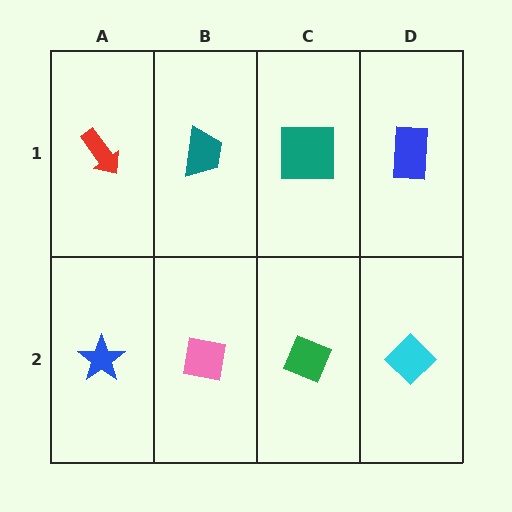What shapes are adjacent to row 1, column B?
A pink square (row 2, column B), a red arrow (row 1, column A), a teal square (row 1, column C).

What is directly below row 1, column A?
A blue star.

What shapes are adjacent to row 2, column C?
A teal square (row 1, column C), a pink square (row 2, column B), a cyan diamond (row 2, column D).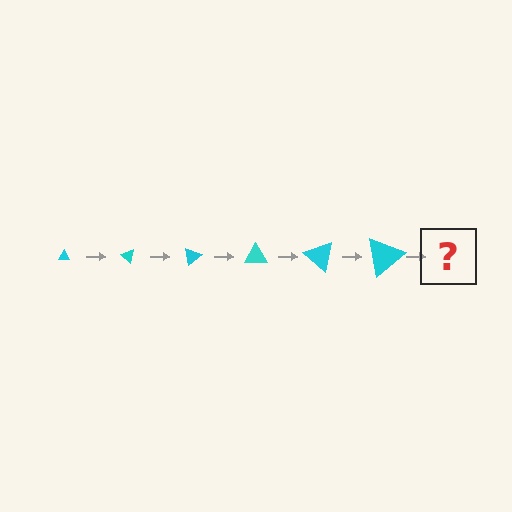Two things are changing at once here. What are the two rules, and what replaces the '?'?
The two rules are that the triangle grows larger each step and it rotates 40 degrees each step. The '?' should be a triangle, larger than the previous one and rotated 240 degrees from the start.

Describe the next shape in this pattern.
It should be a triangle, larger than the previous one and rotated 240 degrees from the start.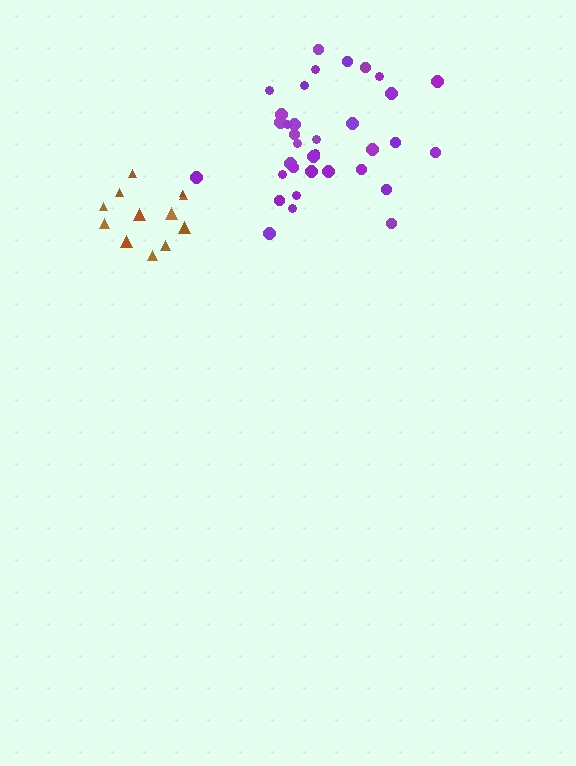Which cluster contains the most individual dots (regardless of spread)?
Purple (35).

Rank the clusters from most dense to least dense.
purple, brown.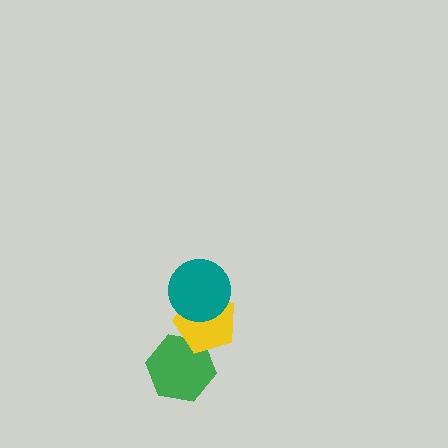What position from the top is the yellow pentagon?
The yellow pentagon is 2nd from the top.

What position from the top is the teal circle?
The teal circle is 1st from the top.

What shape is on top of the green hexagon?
The yellow pentagon is on top of the green hexagon.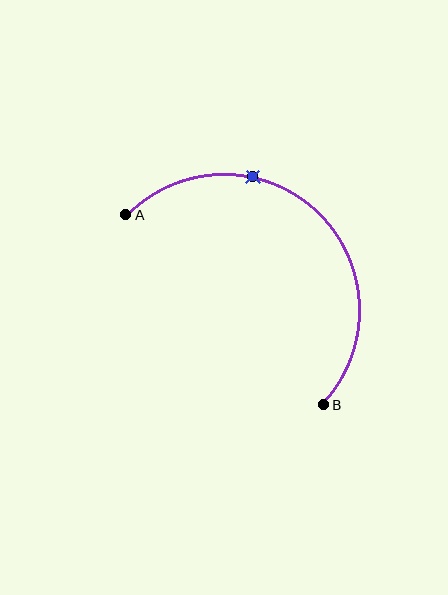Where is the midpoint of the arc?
The arc midpoint is the point on the curve farthest from the straight line joining A and B. It sits above and to the right of that line.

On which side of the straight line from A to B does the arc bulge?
The arc bulges above and to the right of the straight line connecting A and B.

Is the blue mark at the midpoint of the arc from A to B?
No. The blue mark lies on the arc but is closer to endpoint A. The arc midpoint would be at the point on the curve equidistant along the arc from both A and B.